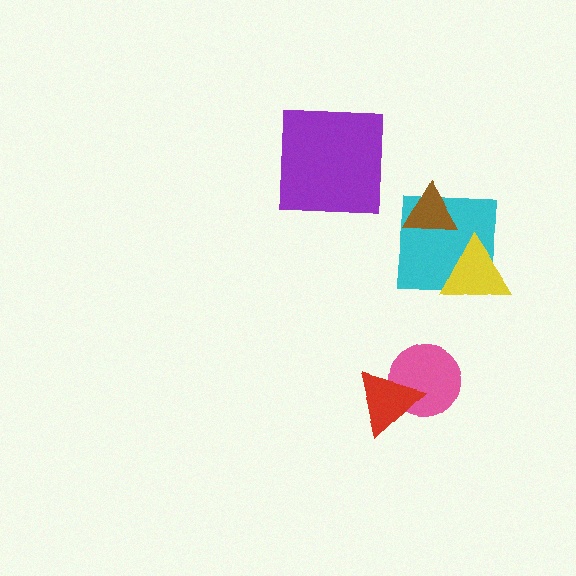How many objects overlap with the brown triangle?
1 object overlaps with the brown triangle.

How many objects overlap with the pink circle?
1 object overlaps with the pink circle.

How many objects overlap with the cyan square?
2 objects overlap with the cyan square.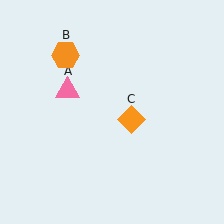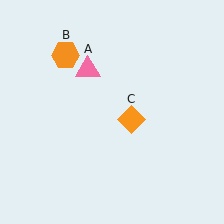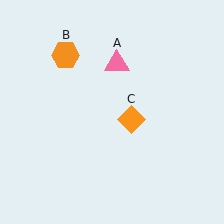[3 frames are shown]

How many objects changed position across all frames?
1 object changed position: pink triangle (object A).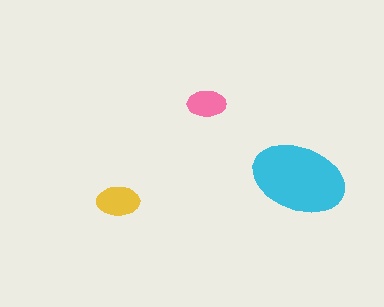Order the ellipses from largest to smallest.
the cyan one, the yellow one, the pink one.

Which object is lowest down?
The yellow ellipse is bottommost.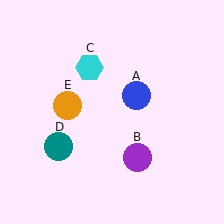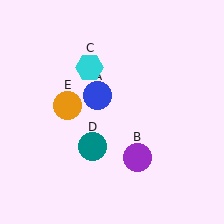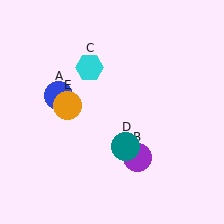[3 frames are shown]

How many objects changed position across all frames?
2 objects changed position: blue circle (object A), teal circle (object D).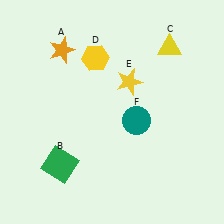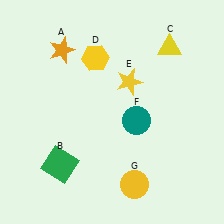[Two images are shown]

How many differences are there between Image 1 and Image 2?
There is 1 difference between the two images.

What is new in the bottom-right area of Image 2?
A yellow circle (G) was added in the bottom-right area of Image 2.